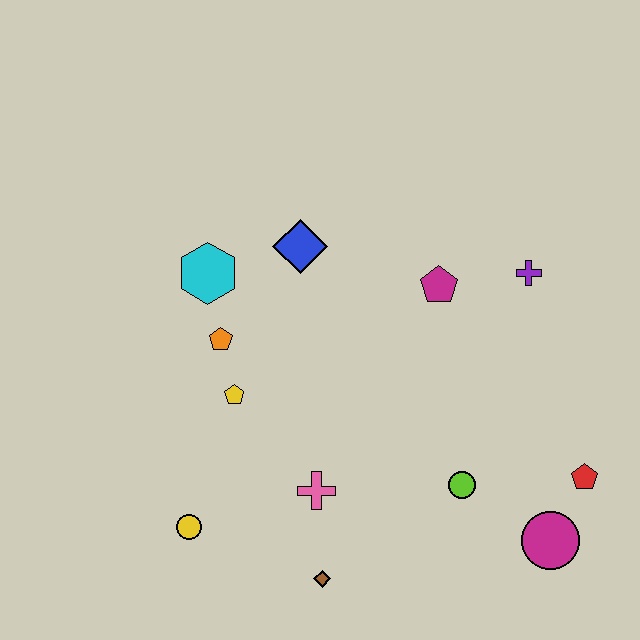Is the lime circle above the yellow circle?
Yes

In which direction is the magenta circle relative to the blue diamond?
The magenta circle is below the blue diamond.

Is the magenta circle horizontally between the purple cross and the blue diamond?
No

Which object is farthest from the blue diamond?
The magenta circle is farthest from the blue diamond.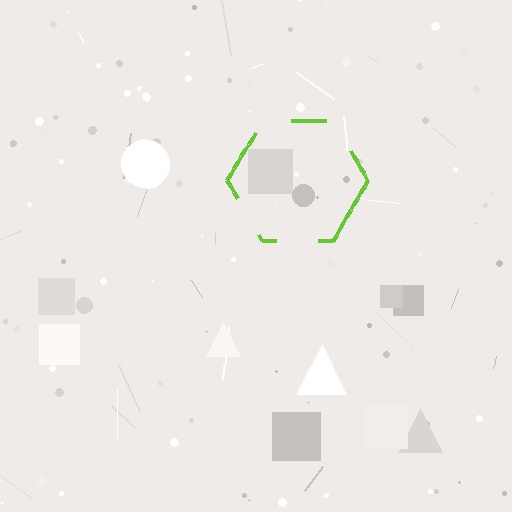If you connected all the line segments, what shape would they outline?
They would outline a hexagon.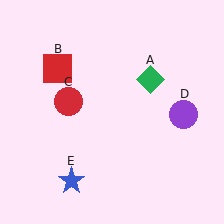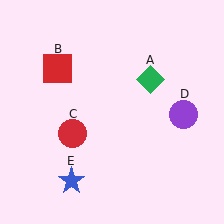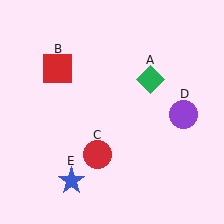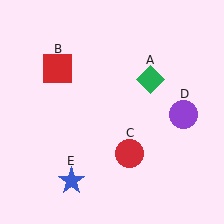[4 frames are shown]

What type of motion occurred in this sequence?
The red circle (object C) rotated counterclockwise around the center of the scene.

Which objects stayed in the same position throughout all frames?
Green diamond (object A) and red square (object B) and purple circle (object D) and blue star (object E) remained stationary.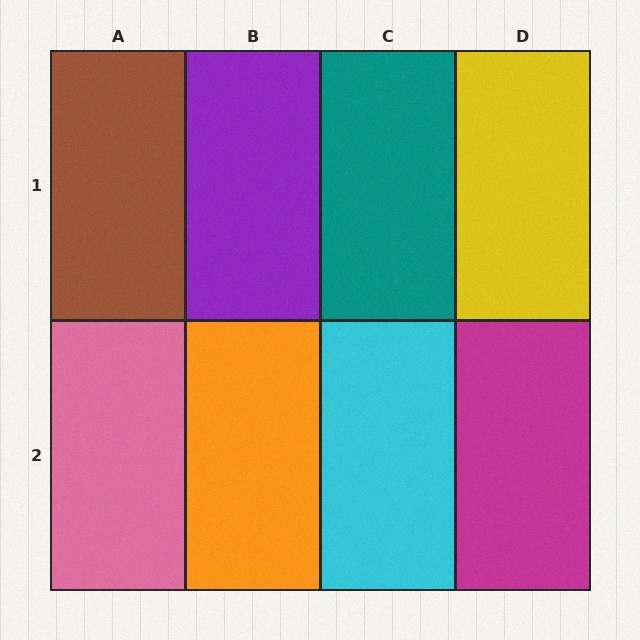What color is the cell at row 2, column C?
Cyan.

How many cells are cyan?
1 cell is cyan.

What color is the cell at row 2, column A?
Pink.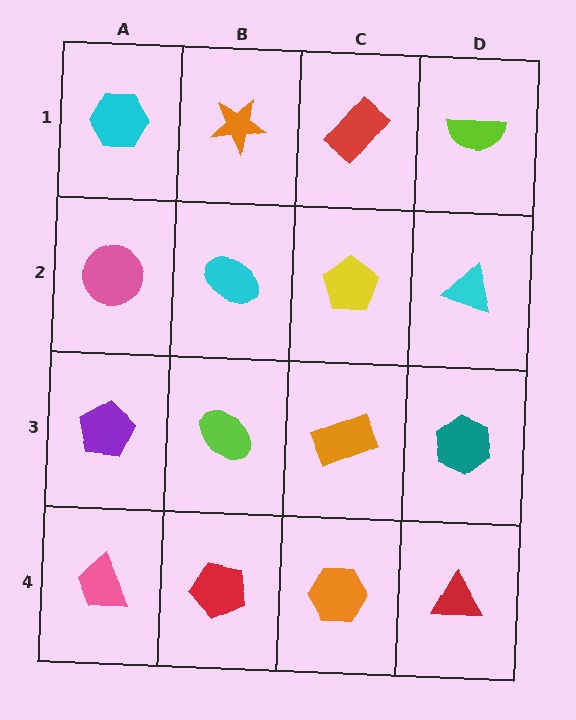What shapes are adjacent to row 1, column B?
A cyan ellipse (row 2, column B), a cyan hexagon (row 1, column A), a red rectangle (row 1, column C).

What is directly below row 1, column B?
A cyan ellipse.